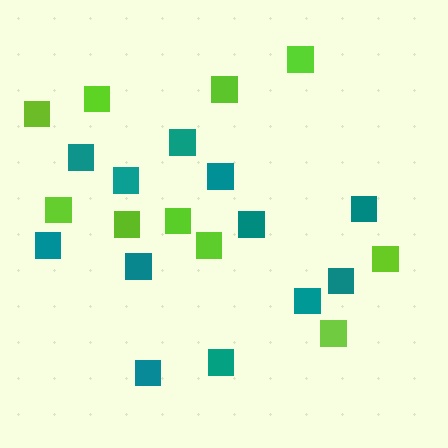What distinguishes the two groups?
There are 2 groups: one group of teal squares (12) and one group of lime squares (10).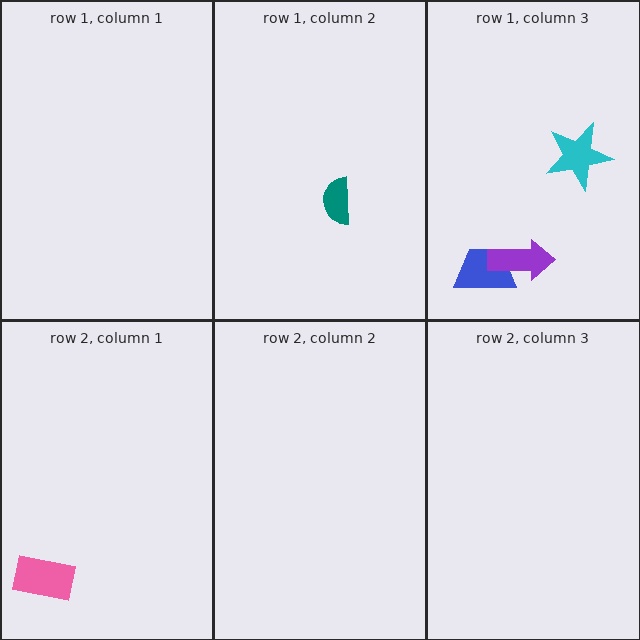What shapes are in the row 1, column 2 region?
The teal semicircle.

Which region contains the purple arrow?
The row 1, column 3 region.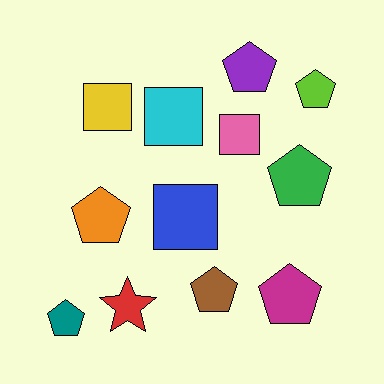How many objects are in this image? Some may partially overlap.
There are 12 objects.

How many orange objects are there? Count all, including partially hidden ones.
There is 1 orange object.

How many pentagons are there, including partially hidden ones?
There are 7 pentagons.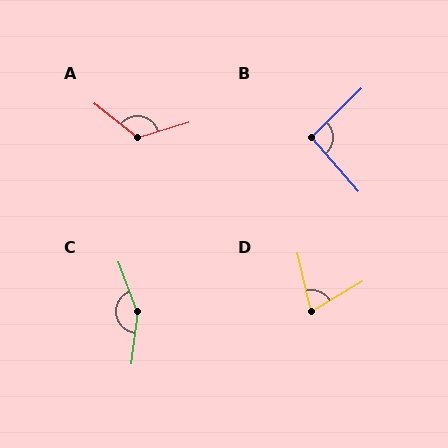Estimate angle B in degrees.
Approximately 93 degrees.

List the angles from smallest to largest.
D (72°), B (93°), A (125°), C (152°).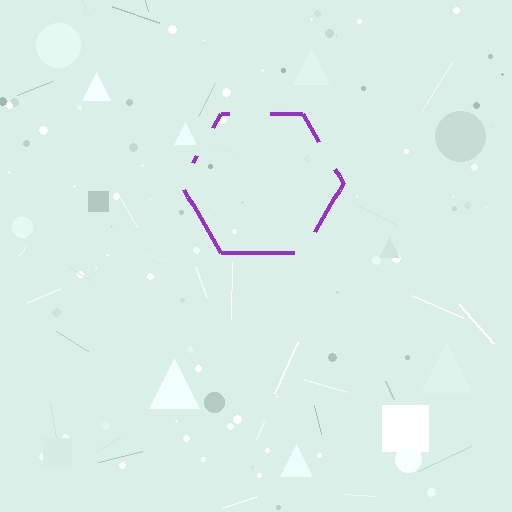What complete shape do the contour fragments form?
The contour fragments form a hexagon.